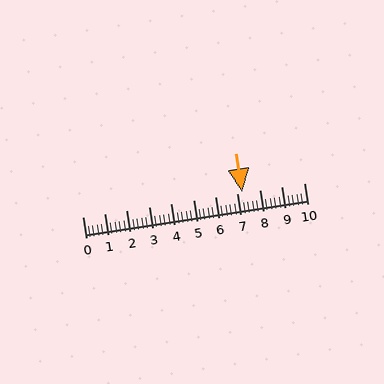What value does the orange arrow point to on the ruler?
The orange arrow points to approximately 7.2.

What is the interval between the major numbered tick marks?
The major tick marks are spaced 1 units apart.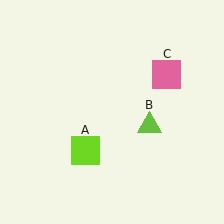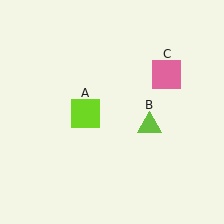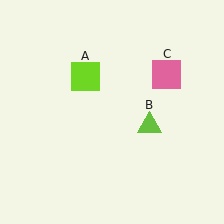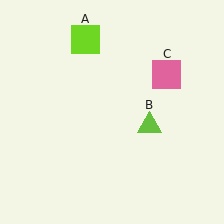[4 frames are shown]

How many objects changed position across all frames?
1 object changed position: lime square (object A).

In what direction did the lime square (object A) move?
The lime square (object A) moved up.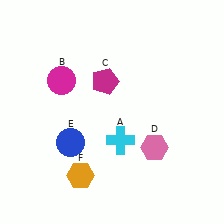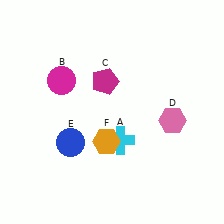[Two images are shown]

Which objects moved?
The objects that moved are: the pink hexagon (D), the orange hexagon (F).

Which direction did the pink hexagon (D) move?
The pink hexagon (D) moved up.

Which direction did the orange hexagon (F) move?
The orange hexagon (F) moved up.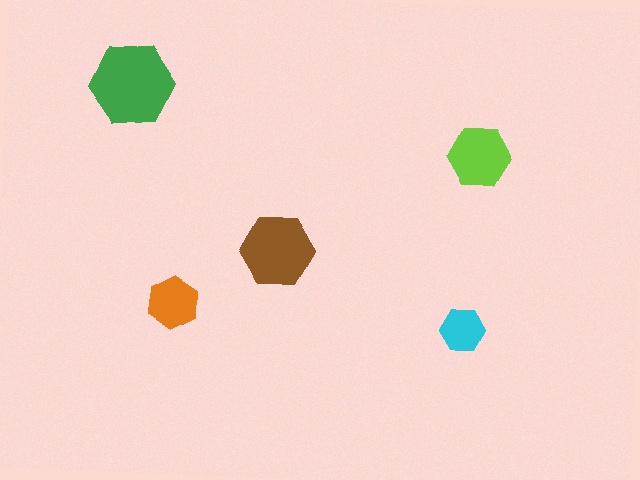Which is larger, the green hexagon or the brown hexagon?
The green one.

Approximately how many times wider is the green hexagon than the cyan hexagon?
About 2 times wider.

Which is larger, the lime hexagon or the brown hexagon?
The brown one.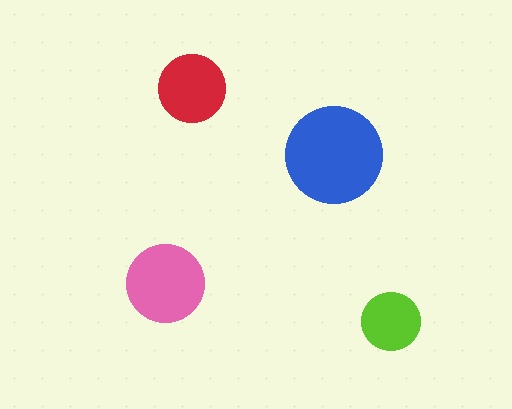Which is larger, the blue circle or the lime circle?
The blue one.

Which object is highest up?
The red circle is topmost.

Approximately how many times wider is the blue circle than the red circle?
About 1.5 times wider.